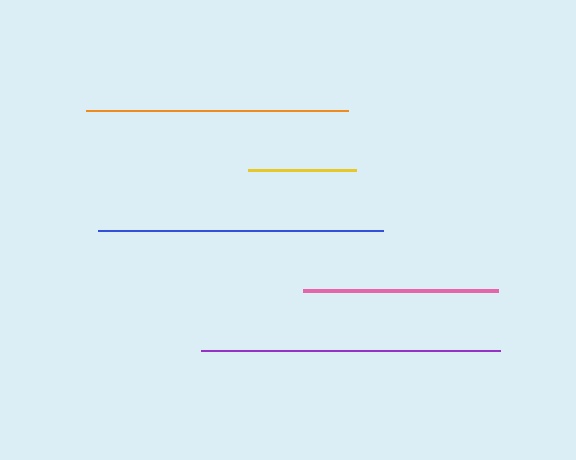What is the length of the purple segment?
The purple segment is approximately 299 pixels long.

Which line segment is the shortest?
The yellow line is the shortest at approximately 108 pixels.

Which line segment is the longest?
The purple line is the longest at approximately 299 pixels.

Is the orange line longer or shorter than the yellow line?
The orange line is longer than the yellow line.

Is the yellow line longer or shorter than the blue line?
The blue line is longer than the yellow line.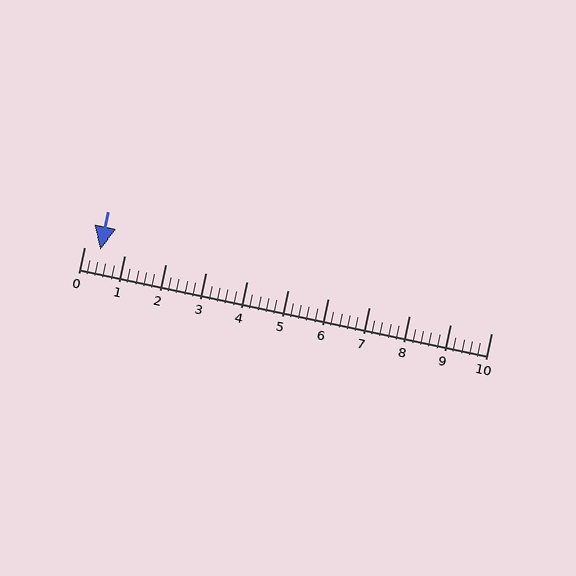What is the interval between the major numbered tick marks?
The major tick marks are spaced 1 units apart.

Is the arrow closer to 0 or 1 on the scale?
The arrow is closer to 0.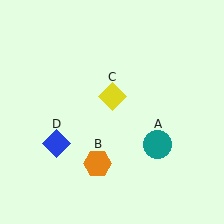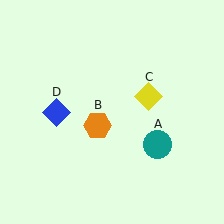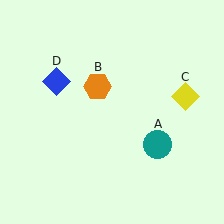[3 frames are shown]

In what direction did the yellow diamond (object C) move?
The yellow diamond (object C) moved right.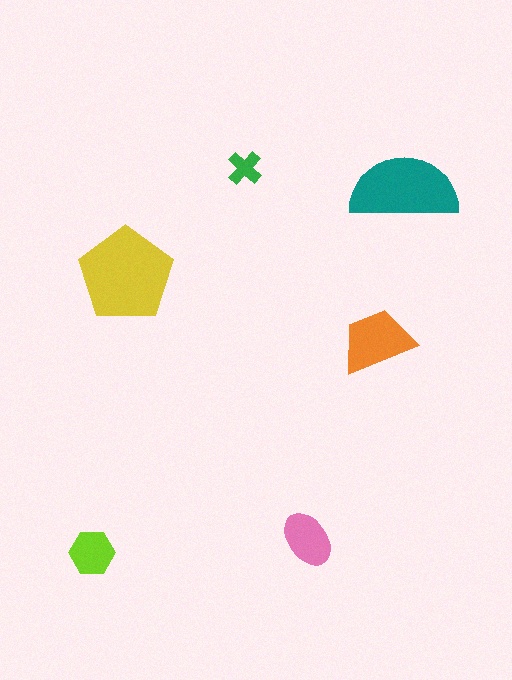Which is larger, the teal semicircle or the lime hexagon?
The teal semicircle.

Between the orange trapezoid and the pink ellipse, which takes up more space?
The orange trapezoid.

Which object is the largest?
The yellow pentagon.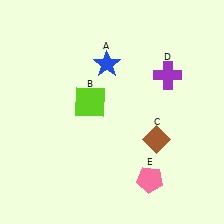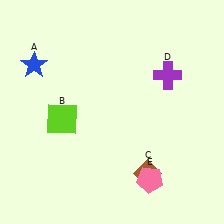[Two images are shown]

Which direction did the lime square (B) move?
The lime square (B) moved left.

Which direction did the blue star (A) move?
The blue star (A) moved left.